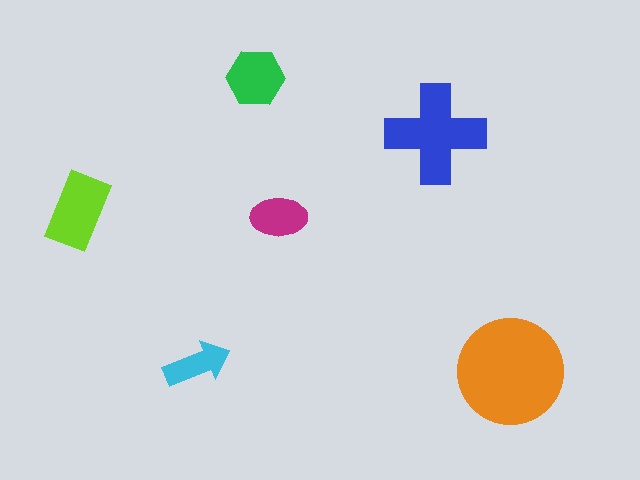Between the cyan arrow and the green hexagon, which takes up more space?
The green hexagon.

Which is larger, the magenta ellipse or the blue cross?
The blue cross.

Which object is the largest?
The orange circle.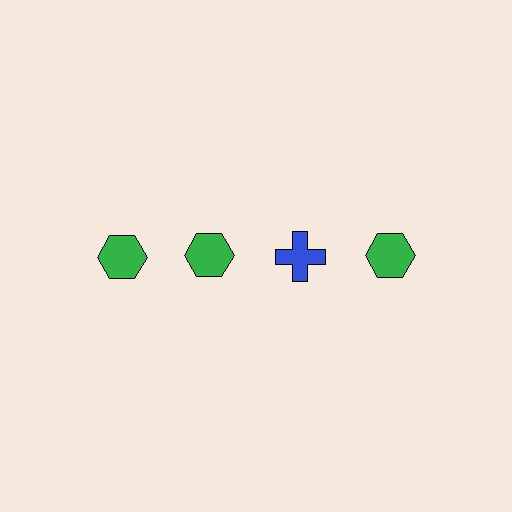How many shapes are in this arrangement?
There are 4 shapes arranged in a grid pattern.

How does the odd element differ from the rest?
It differs in both color (blue instead of green) and shape (cross instead of hexagon).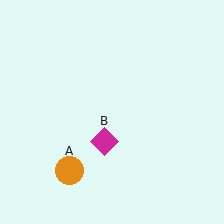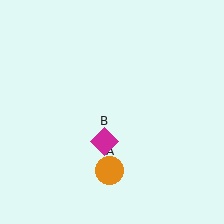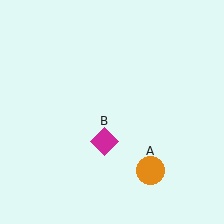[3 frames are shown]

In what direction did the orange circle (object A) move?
The orange circle (object A) moved right.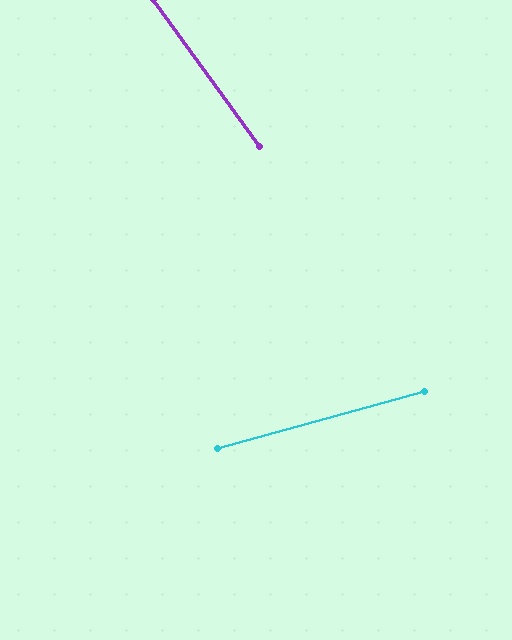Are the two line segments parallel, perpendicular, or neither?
Neither parallel nor perpendicular — they differ by about 69°.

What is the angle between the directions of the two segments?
Approximately 69 degrees.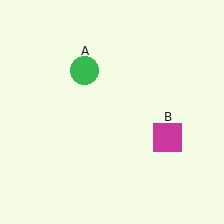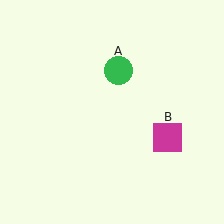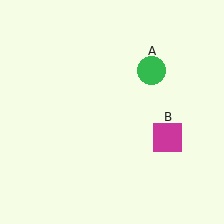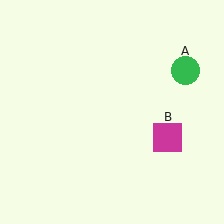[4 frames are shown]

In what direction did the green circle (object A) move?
The green circle (object A) moved right.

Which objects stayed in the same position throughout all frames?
Magenta square (object B) remained stationary.